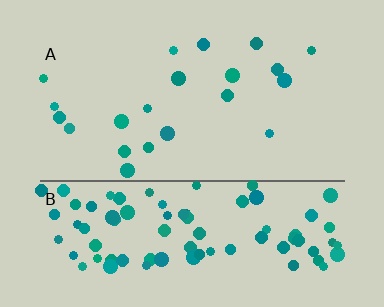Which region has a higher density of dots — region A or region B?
B (the bottom).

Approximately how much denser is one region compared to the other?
Approximately 4.6× — region B over region A.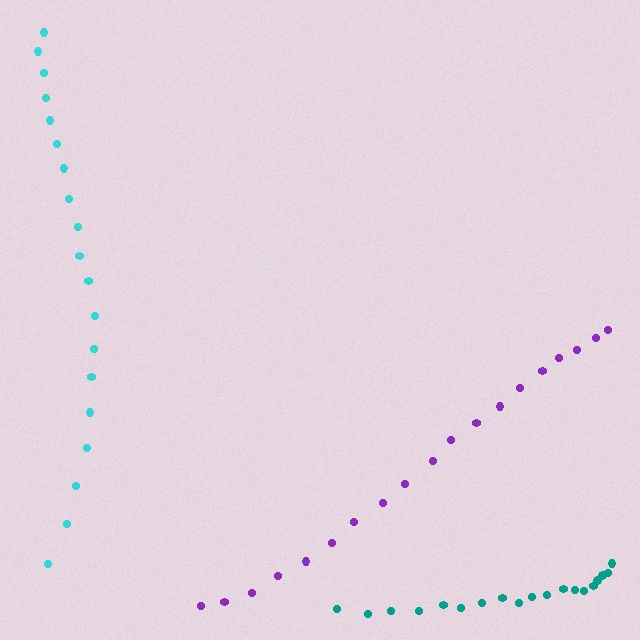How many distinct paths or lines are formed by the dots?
There are 3 distinct paths.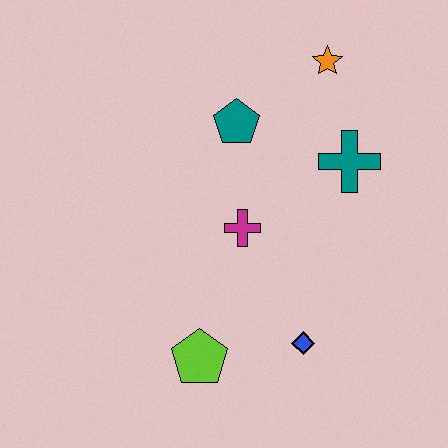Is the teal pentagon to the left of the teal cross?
Yes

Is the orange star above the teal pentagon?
Yes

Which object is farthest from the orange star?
The lime pentagon is farthest from the orange star.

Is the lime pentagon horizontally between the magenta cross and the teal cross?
No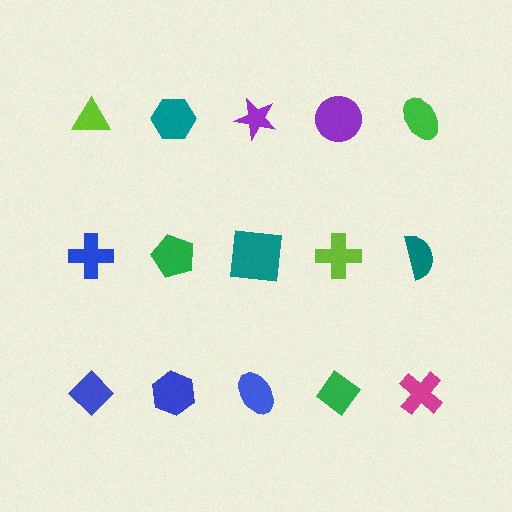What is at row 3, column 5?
A magenta cross.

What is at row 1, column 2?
A teal hexagon.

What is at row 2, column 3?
A teal square.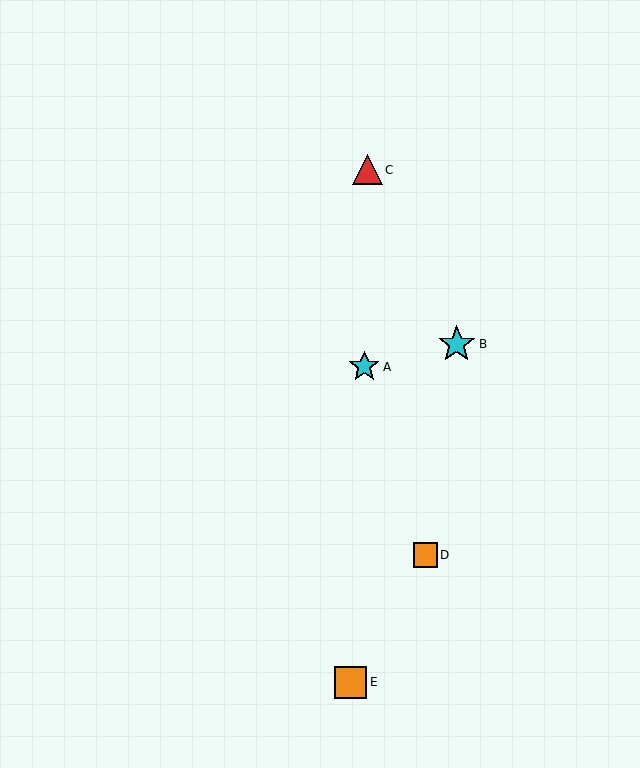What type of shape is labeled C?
Shape C is a red triangle.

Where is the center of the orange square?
The center of the orange square is at (425, 555).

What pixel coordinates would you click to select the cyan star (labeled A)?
Click at (364, 367) to select the cyan star A.